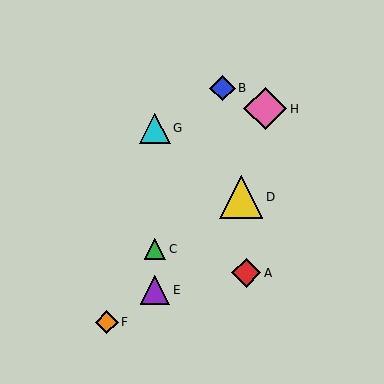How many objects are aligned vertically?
3 objects (C, E, G) are aligned vertically.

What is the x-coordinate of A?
Object A is at x≈246.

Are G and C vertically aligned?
Yes, both are at x≈155.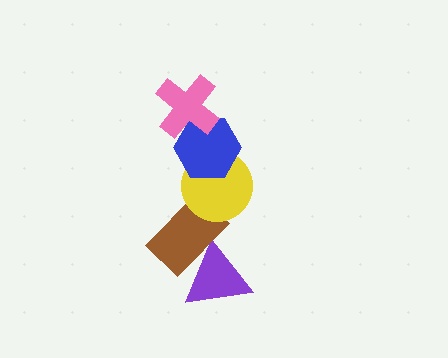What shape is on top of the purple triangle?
The brown rectangle is on top of the purple triangle.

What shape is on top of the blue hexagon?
The pink cross is on top of the blue hexagon.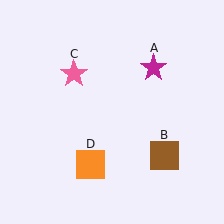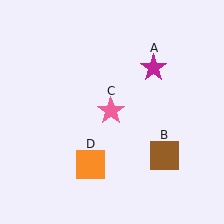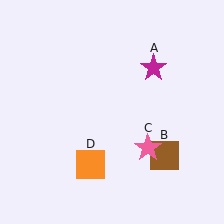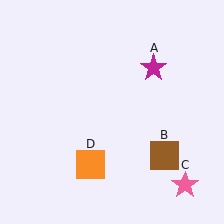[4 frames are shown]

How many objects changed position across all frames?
1 object changed position: pink star (object C).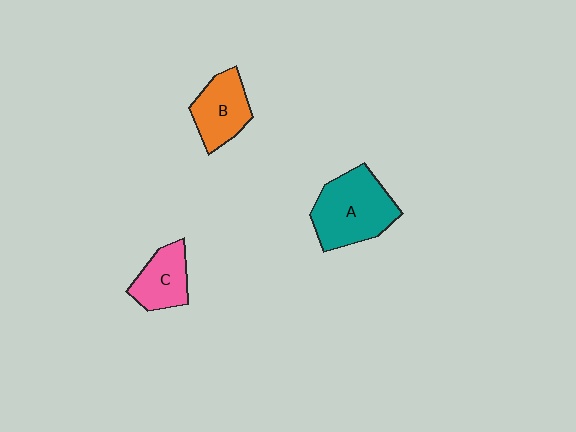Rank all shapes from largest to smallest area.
From largest to smallest: A (teal), B (orange), C (pink).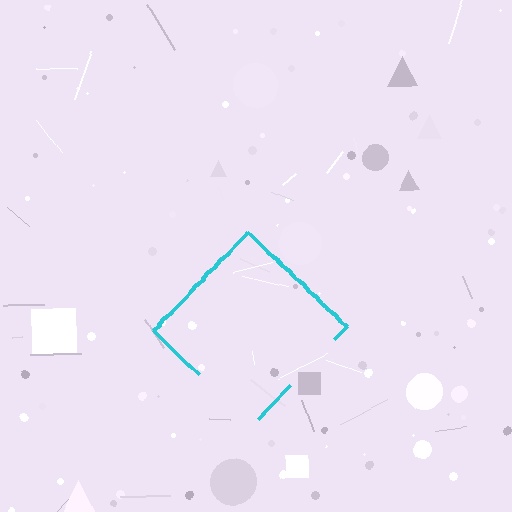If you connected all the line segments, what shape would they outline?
They would outline a diamond.